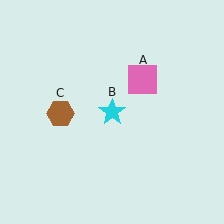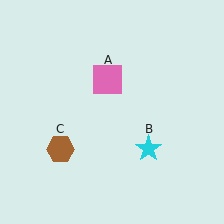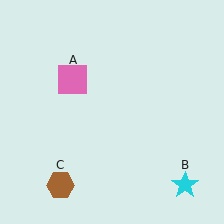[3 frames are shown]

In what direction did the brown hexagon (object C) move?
The brown hexagon (object C) moved down.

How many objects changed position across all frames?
3 objects changed position: pink square (object A), cyan star (object B), brown hexagon (object C).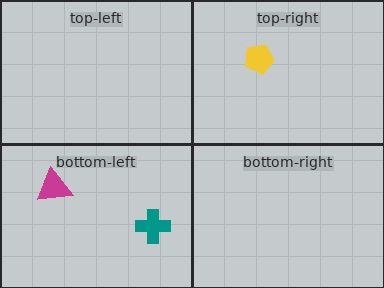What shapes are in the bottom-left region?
The magenta triangle, the teal cross.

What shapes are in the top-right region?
The yellow pentagon.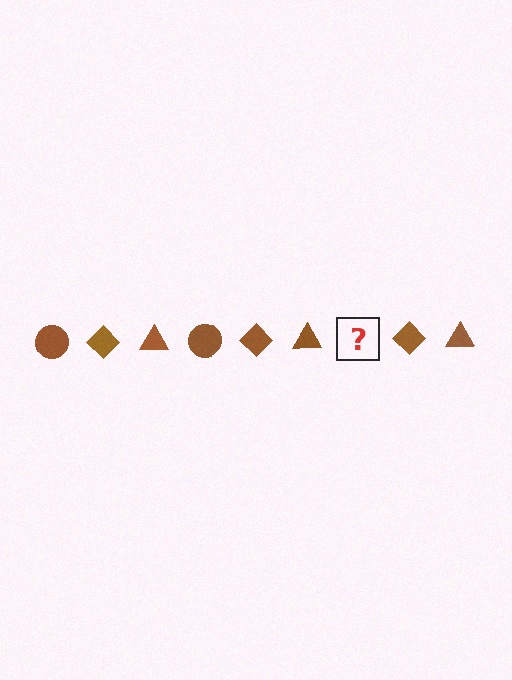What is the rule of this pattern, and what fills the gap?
The rule is that the pattern cycles through circle, diamond, triangle shapes in brown. The gap should be filled with a brown circle.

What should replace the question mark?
The question mark should be replaced with a brown circle.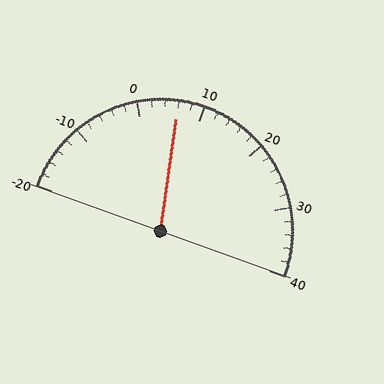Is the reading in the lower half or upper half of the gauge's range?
The reading is in the lower half of the range (-20 to 40).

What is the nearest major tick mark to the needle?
The nearest major tick mark is 10.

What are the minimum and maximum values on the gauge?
The gauge ranges from -20 to 40.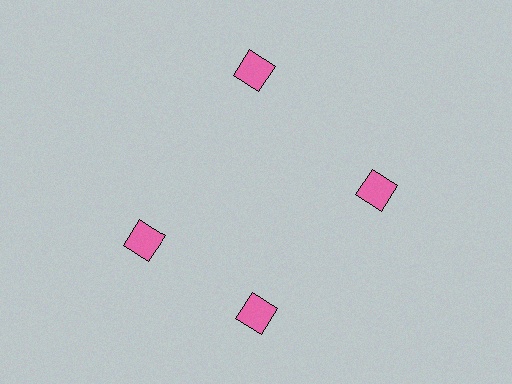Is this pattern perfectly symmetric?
No. The 4 pink squares are arranged in a ring, but one element near the 9 o'clock position is rotated out of alignment along the ring, breaking the 4-fold rotational symmetry.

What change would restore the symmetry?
The symmetry would be restored by rotating it back into even spacing with its neighbors so that all 4 squares sit at equal angles and equal distance from the center.